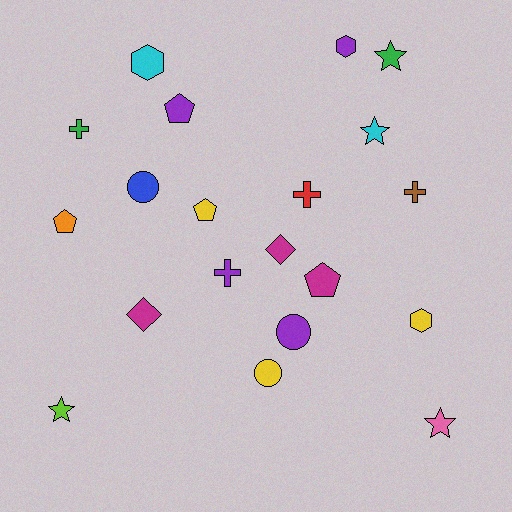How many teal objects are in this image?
There are no teal objects.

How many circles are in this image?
There are 3 circles.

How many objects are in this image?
There are 20 objects.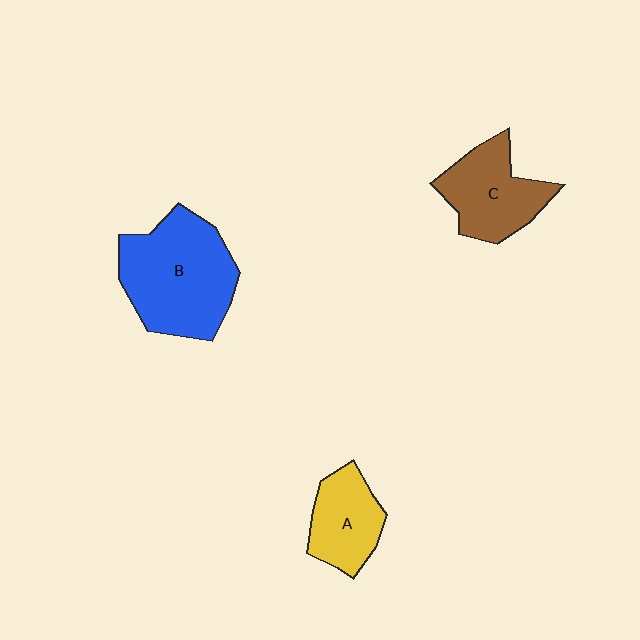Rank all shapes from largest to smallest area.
From largest to smallest: B (blue), C (brown), A (yellow).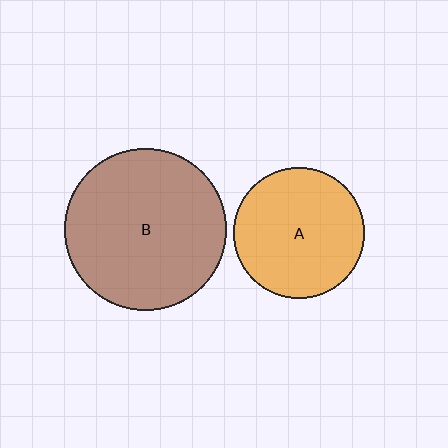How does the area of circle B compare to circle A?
Approximately 1.5 times.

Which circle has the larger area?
Circle B (brown).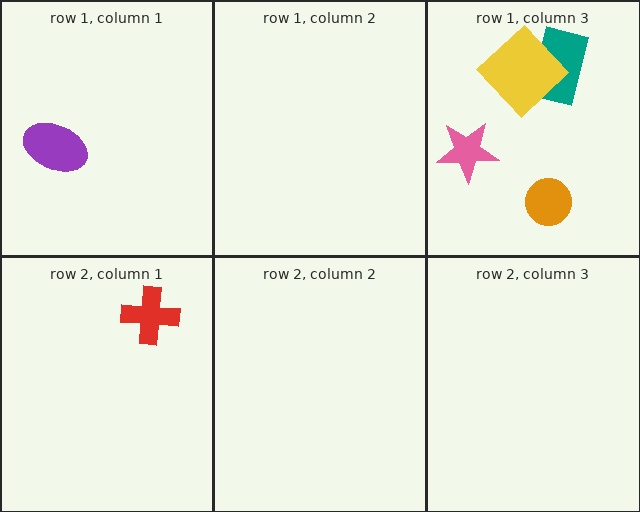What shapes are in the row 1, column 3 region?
The teal rectangle, the pink star, the yellow diamond, the orange circle.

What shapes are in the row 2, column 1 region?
The red cross.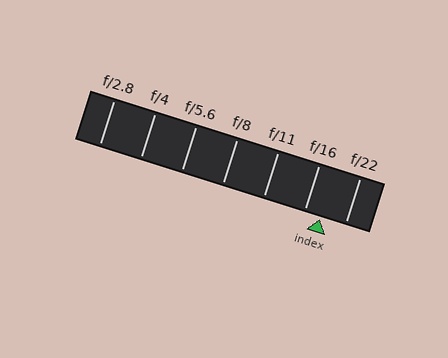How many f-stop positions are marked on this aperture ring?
There are 7 f-stop positions marked.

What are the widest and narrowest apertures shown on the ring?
The widest aperture shown is f/2.8 and the narrowest is f/22.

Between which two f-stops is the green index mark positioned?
The index mark is between f/16 and f/22.